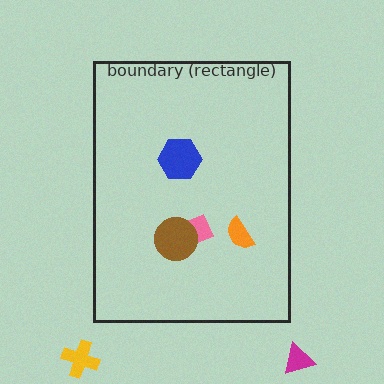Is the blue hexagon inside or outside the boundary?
Inside.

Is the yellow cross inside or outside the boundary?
Outside.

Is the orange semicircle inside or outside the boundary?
Inside.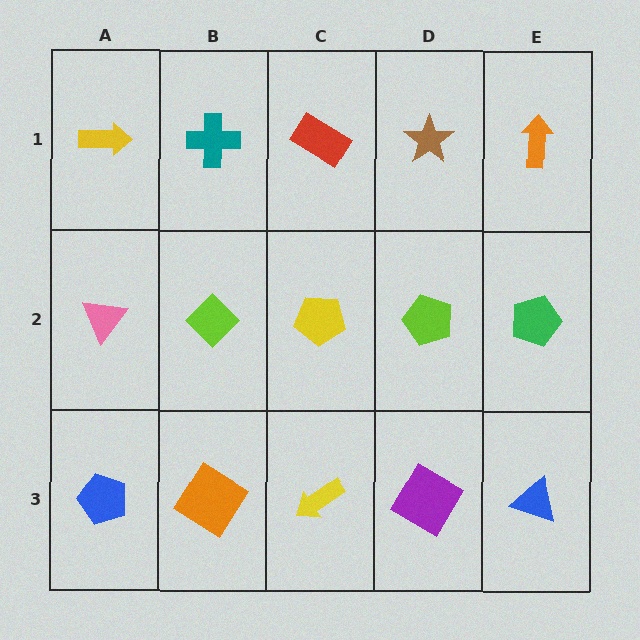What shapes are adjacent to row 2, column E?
An orange arrow (row 1, column E), a blue triangle (row 3, column E), a lime pentagon (row 2, column D).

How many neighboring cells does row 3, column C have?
3.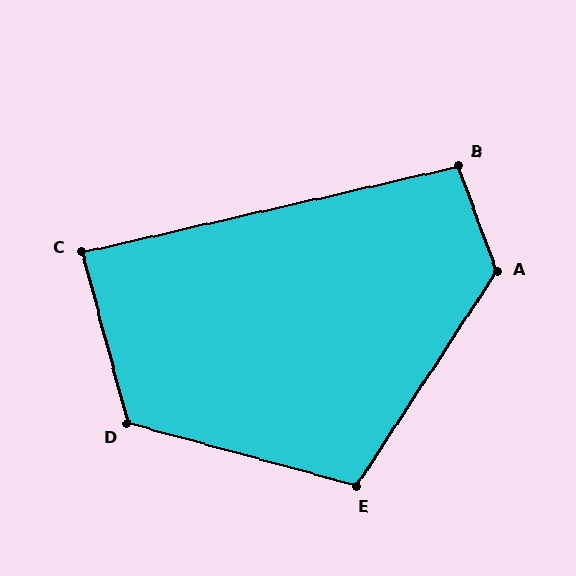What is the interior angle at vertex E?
Approximately 108 degrees (obtuse).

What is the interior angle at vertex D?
Approximately 120 degrees (obtuse).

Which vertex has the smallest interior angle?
C, at approximately 88 degrees.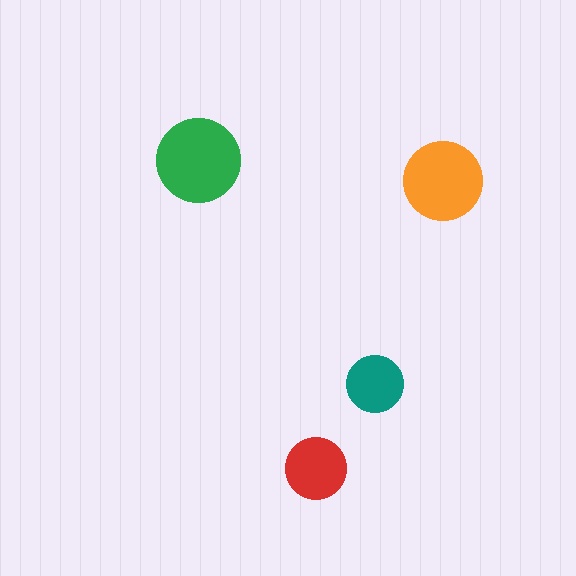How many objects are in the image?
There are 4 objects in the image.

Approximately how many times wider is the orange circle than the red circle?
About 1.5 times wider.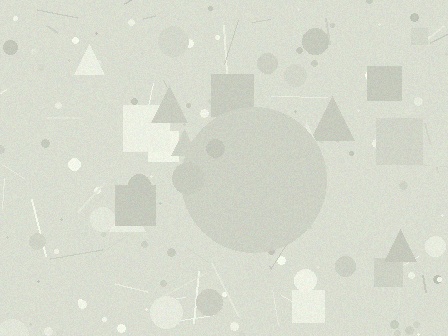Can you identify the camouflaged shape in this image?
The camouflaged shape is a circle.